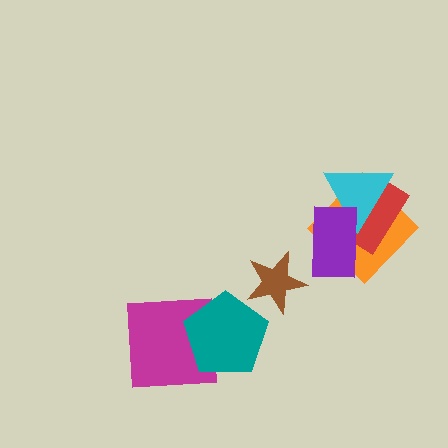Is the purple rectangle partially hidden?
No, no other shape covers it.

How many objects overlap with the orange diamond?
3 objects overlap with the orange diamond.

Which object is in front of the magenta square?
The teal pentagon is in front of the magenta square.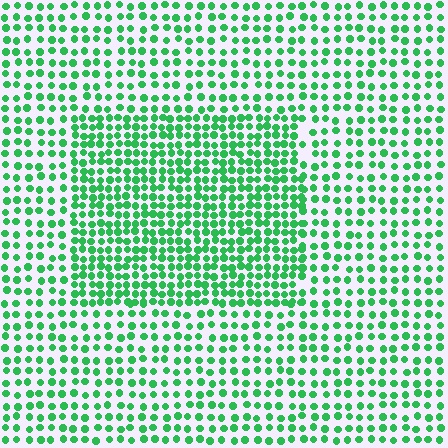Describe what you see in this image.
The image contains small green elements arranged at two different densities. A rectangle-shaped region is visible where the elements are more densely packed than the surrounding area.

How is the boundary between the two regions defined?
The boundary is defined by a change in element density (approximately 1.7x ratio). All elements are the same color, size, and shape.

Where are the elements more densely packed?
The elements are more densely packed inside the rectangle boundary.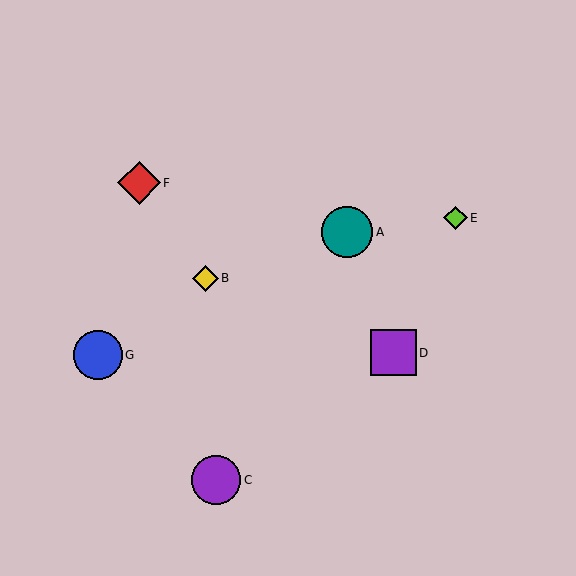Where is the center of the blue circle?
The center of the blue circle is at (98, 355).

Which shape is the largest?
The teal circle (labeled A) is the largest.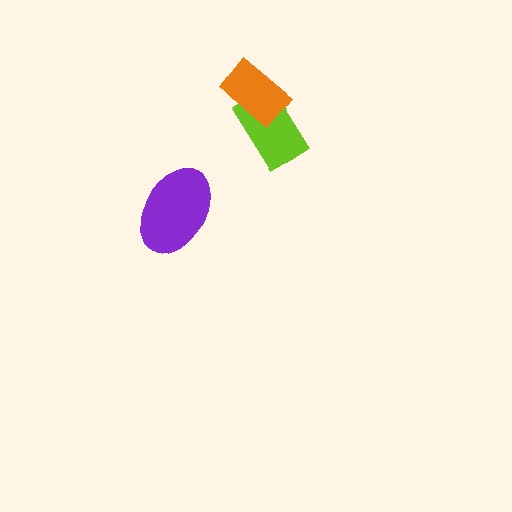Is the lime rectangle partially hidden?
Yes, it is partially covered by another shape.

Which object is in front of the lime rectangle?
The orange rectangle is in front of the lime rectangle.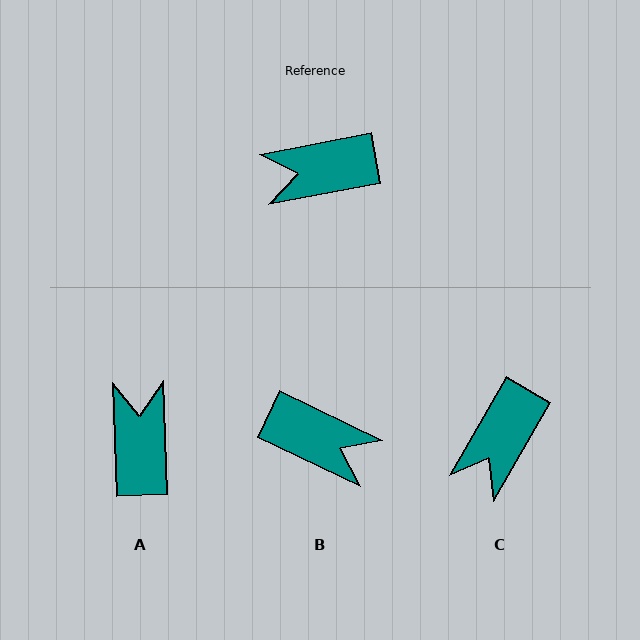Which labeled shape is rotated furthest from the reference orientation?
B, about 144 degrees away.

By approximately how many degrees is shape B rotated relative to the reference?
Approximately 144 degrees counter-clockwise.